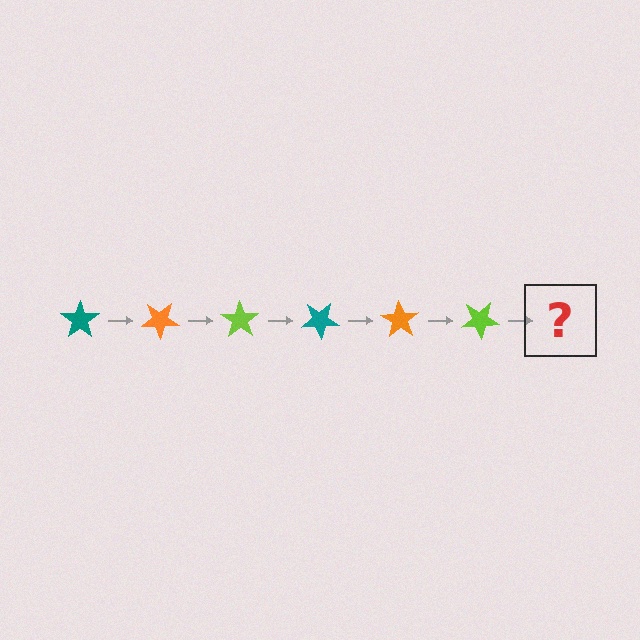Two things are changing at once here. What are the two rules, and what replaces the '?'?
The two rules are that it rotates 35 degrees each step and the color cycles through teal, orange, and lime. The '?' should be a teal star, rotated 210 degrees from the start.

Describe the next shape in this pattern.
It should be a teal star, rotated 210 degrees from the start.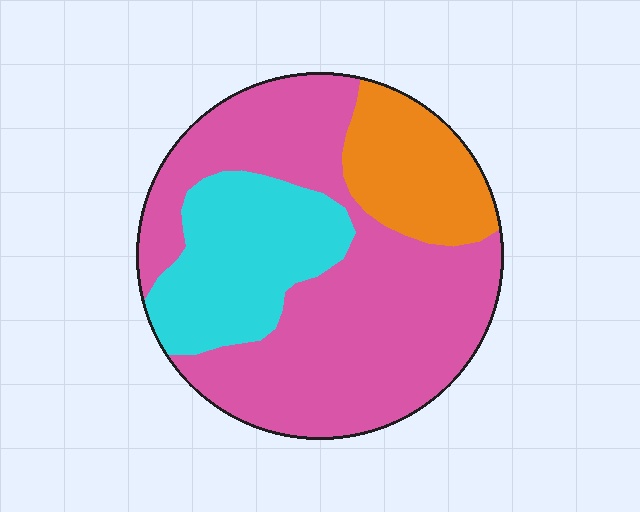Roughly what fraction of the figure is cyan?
Cyan takes up less than a quarter of the figure.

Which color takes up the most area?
Pink, at roughly 60%.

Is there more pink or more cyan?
Pink.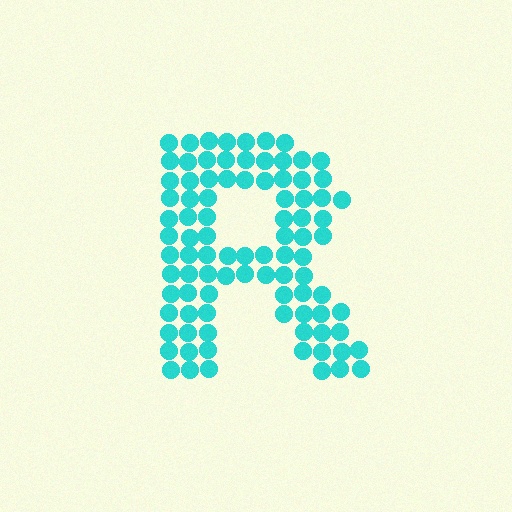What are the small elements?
The small elements are circles.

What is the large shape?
The large shape is the letter R.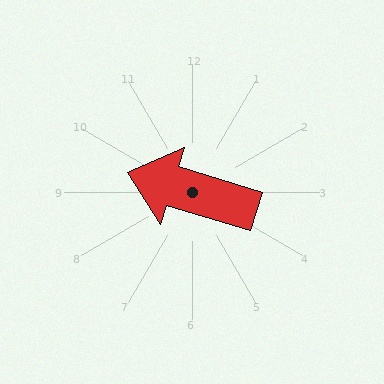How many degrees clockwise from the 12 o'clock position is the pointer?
Approximately 287 degrees.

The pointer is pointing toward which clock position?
Roughly 10 o'clock.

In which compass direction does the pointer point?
West.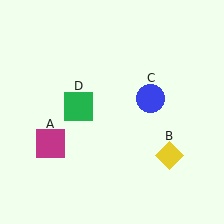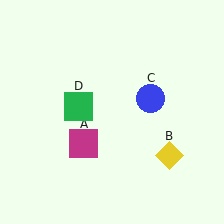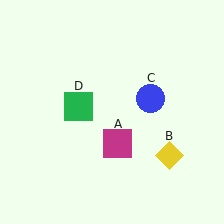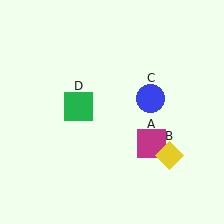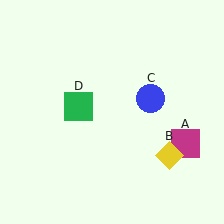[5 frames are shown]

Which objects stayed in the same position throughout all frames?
Yellow diamond (object B) and blue circle (object C) and green square (object D) remained stationary.